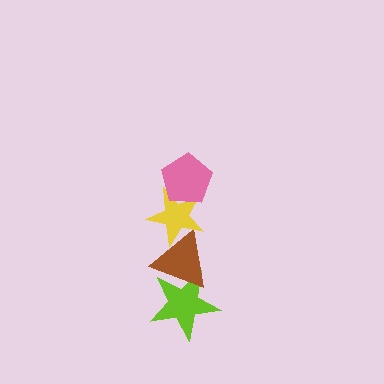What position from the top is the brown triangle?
The brown triangle is 3rd from the top.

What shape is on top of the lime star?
The brown triangle is on top of the lime star.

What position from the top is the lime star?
The lime star is 4th from the top.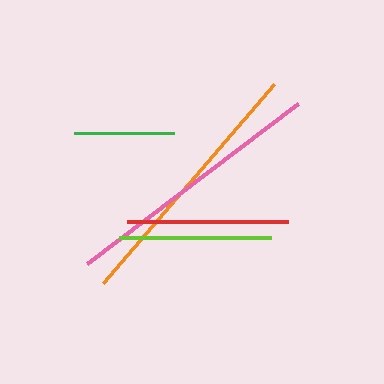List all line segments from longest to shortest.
From longest to shortest: pink, orange, red, lime, green.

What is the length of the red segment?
The red segment is approximately 161 pixels long.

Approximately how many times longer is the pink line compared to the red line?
The pink line is approximately 1.6 times the length of the red line.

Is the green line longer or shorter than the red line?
The red line is longer than the green line.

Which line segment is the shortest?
The green line is the shortest at approximately 100 pixels.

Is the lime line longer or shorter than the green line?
The lime line is longer than the green line.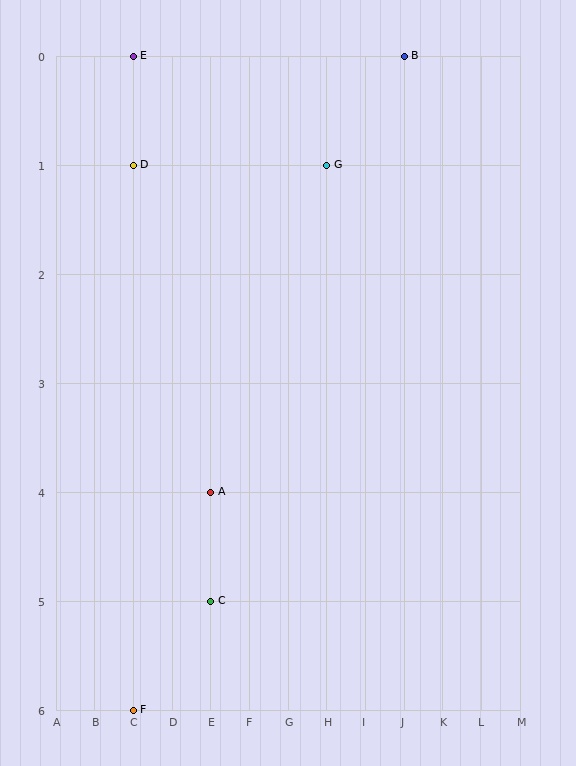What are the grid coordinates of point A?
Point A is at grid coordinates (E, 4).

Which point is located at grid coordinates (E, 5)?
Point C is at (E, 5).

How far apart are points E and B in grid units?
Points E and B are 7 columns apart.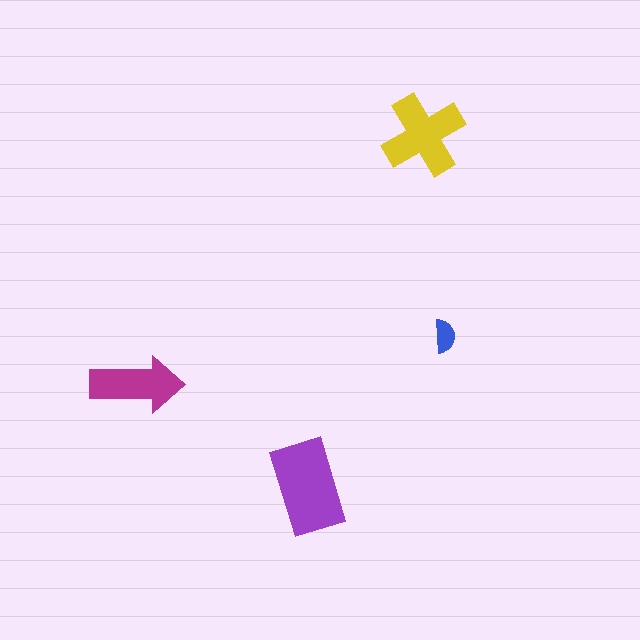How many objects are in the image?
There are 4 objects in the image.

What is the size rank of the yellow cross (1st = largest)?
2nd.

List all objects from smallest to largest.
The blue semicircle, the magenta arrow, the yellow cross, the purple rectangle.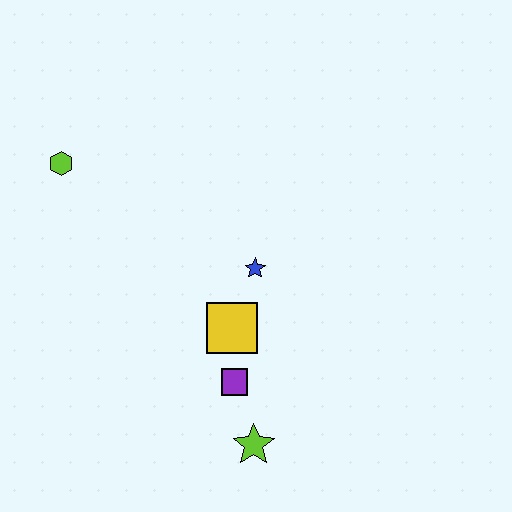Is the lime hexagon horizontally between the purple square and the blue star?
No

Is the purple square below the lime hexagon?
Yes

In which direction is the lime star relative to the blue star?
The lime star is below the blue star.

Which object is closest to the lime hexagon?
The blue star is closest to the lime hexagon.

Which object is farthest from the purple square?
The lime hexagon is farthest from the purple square.